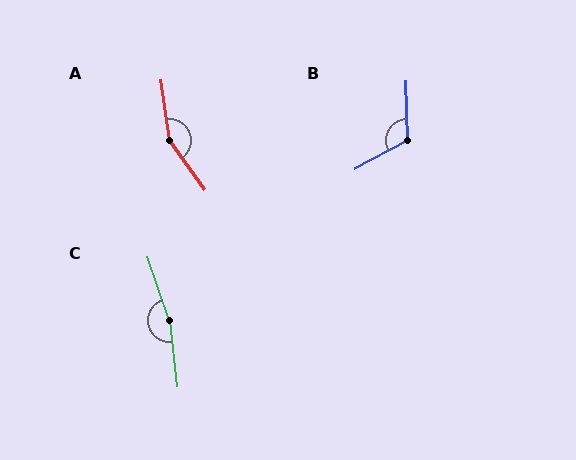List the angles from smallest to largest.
B (118°), A (152°), C (168°).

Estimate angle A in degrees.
Approximately 152 degrees.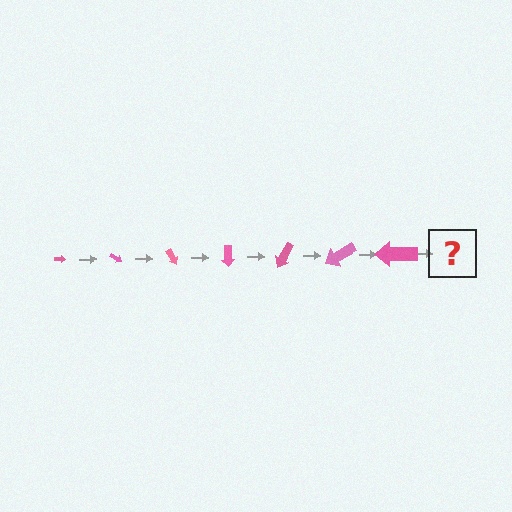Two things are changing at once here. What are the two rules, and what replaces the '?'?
The two rules are that the arrow grows larger each step and it rotates 30 degrees each step. The '?' should be an arrow, larger than the previous one and rotated 210 degrees from the start.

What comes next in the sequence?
The next element should be an arrow, larger than the previous one and rotated 210 degrees from the start.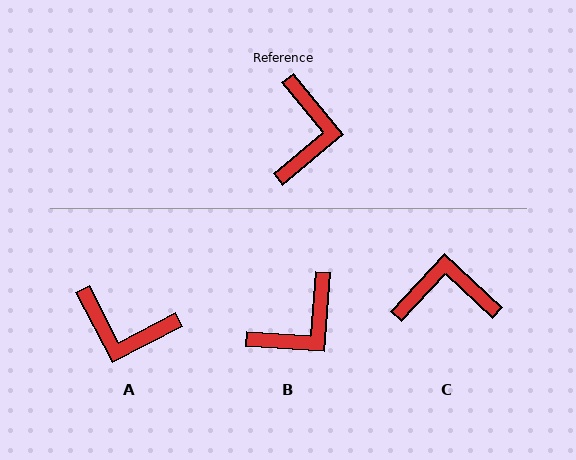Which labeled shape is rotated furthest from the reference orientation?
A, about 103 degrees away.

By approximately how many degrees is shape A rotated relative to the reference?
Approximately 103 degrees clockwise.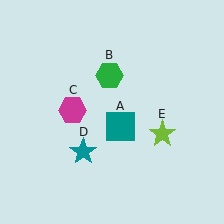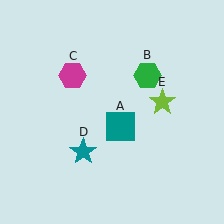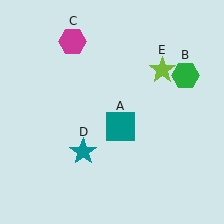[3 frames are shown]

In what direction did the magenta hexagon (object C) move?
The magenta hexagon (object C) moved up.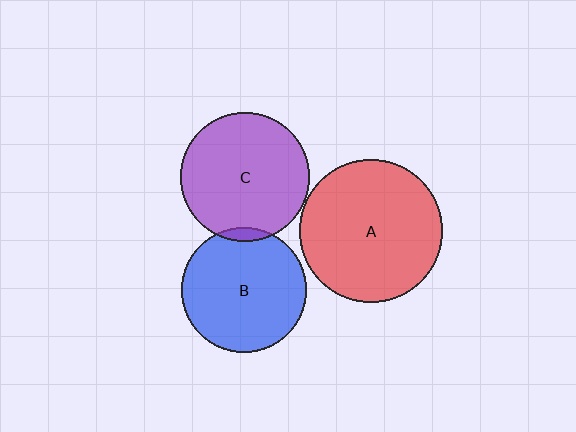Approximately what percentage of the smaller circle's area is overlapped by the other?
Approximately 5%.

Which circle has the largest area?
Circle A (red).